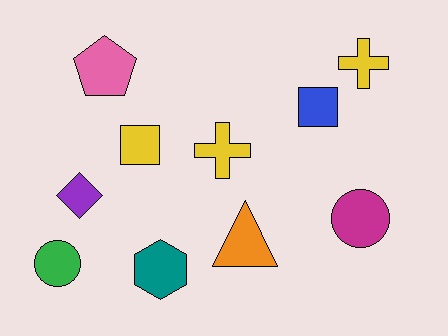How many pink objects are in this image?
There is 1 pink object.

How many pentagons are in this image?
There is 1 pentagon.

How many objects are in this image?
There are 10 objects.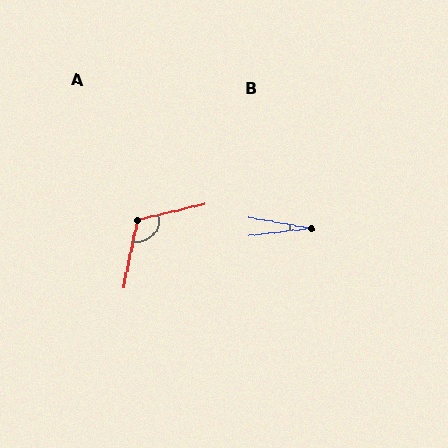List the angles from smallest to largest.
B (17°), A (116°).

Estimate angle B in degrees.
Approximately 17 degrees.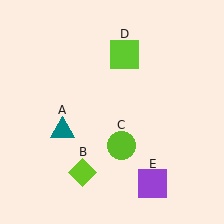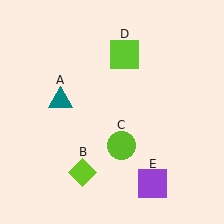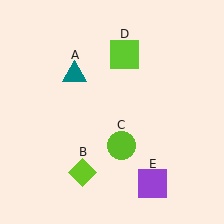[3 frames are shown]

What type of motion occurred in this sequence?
The teal triangle (object A) rotated clockwise around the center of the scene.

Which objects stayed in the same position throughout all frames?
Lime diamond (object B) and lime circle (object C) and lime square (object D) and purple square (object E) remained stationary.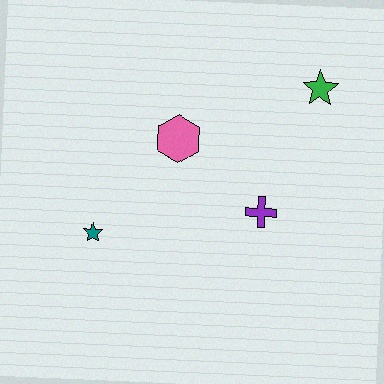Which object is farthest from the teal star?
The green star is farthest from the teal star.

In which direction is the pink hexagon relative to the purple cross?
The pink hexagon is to the left of the purple cross.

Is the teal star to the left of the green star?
Yes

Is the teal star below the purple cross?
Yes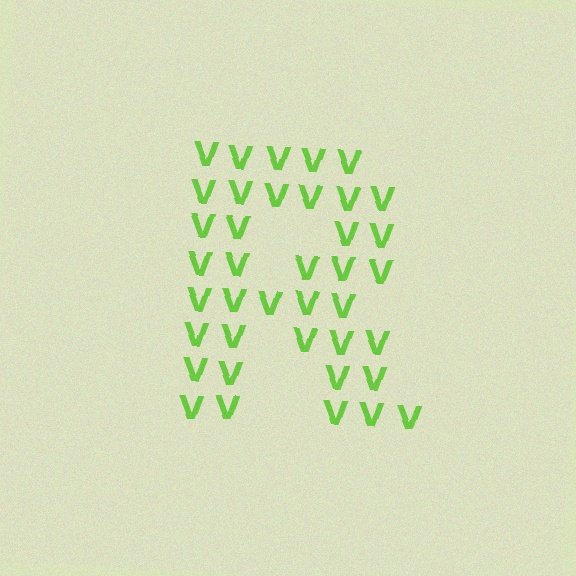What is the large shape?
The large shape is the letter R.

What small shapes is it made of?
It is made of small letter V's.